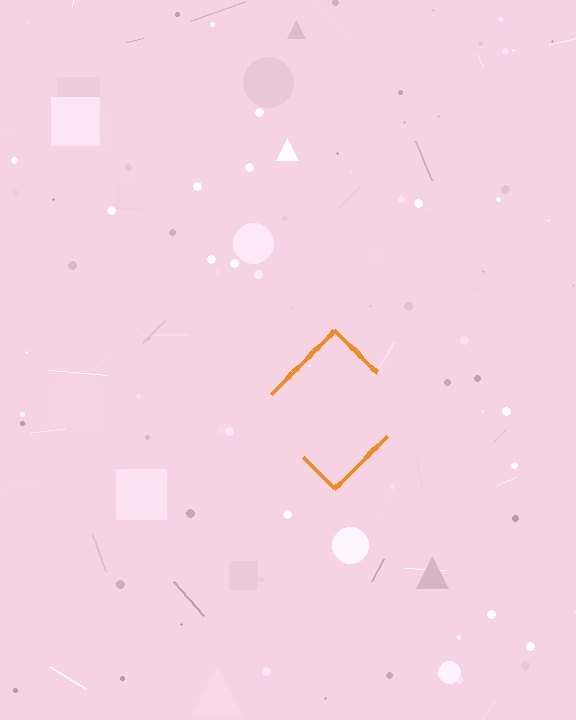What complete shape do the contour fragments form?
The contour fragments form a diamond.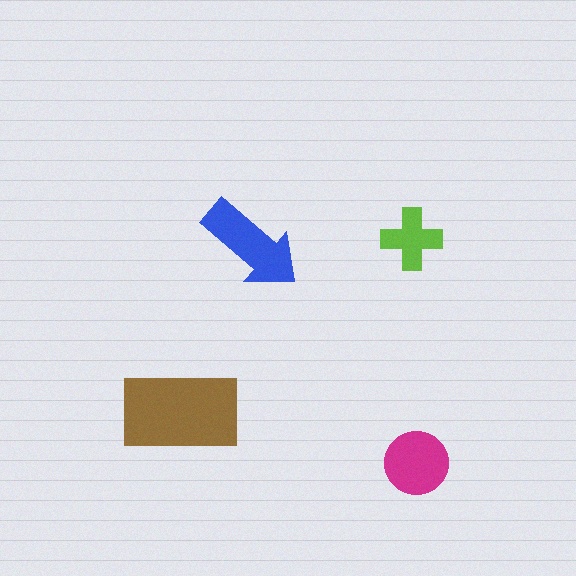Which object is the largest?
The brown rectangle.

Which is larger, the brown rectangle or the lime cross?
The brown rectangle.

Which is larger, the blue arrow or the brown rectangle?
The brown rectangle.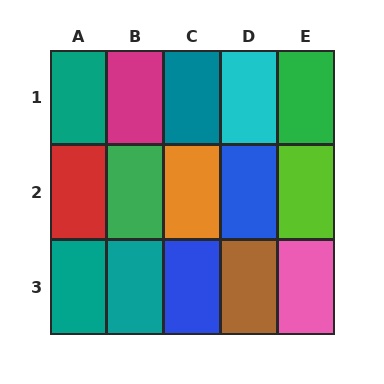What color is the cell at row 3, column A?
Teal.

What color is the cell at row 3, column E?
Pink.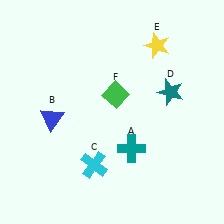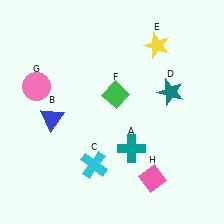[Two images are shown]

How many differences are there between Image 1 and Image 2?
There are 2 differences between the two images.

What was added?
A pink circle (G), a pink diamond (H) were added in Image 2.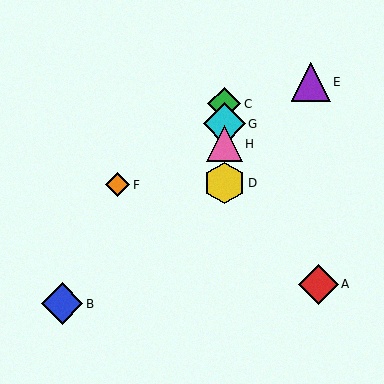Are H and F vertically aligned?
No, H is at x≈224 and F is at x≈118.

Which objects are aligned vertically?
Objects C, D, G, H are aligned vertically.